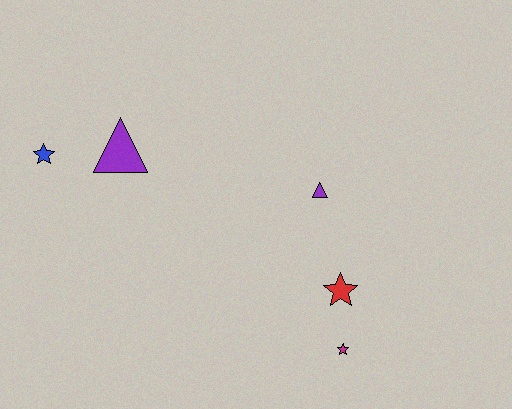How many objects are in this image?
There are 5 objects.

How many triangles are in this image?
There are 2 triangles.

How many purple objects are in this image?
There are 2 purple objects.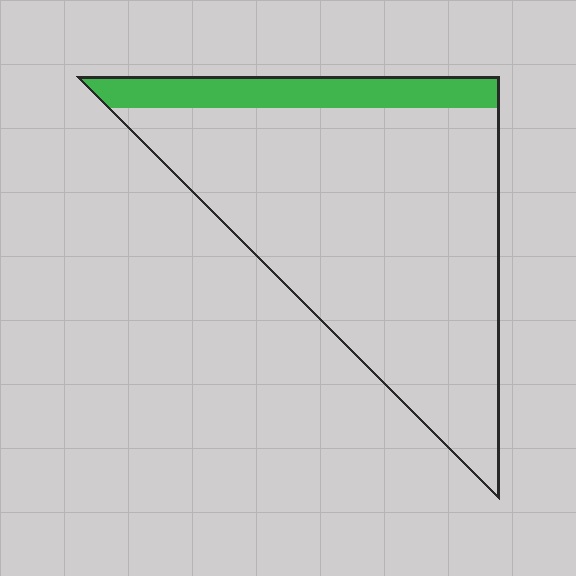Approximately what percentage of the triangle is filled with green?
Approximately 15%.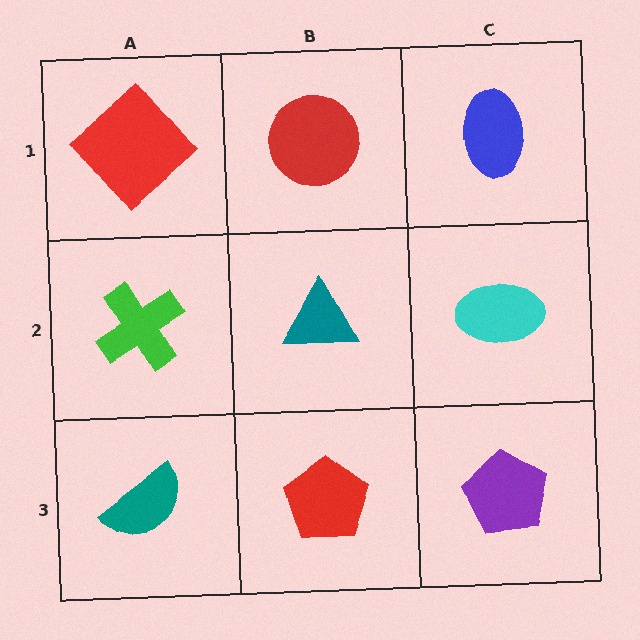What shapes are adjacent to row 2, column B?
A red circle (row 1, column B), a red pentagon (row 3, column B), a green cross (row 2, column A), a cyan ellipse (row 2, column C).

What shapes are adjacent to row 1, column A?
A green cross (row 2, column A), a red circle (row 1, column B).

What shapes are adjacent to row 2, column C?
A blue ellipse (row 1, column C), a purple pentagon (row 3, column C), a teal triangle (row 2, column B).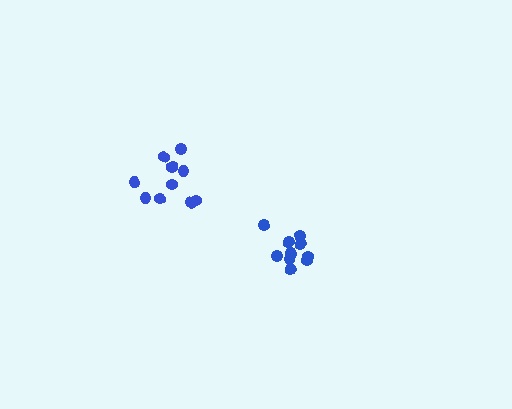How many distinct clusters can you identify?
There are 2 distinct clusters.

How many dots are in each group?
Group 1: 11 dots, Group 2: 10 dots (21 total).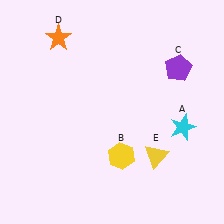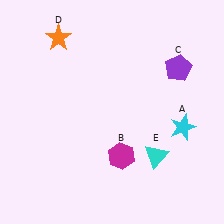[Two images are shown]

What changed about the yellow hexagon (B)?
In Image 1, B is yellow. In Image 2, it changed to magenta.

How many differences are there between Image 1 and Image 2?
There are 2 differences between the two images.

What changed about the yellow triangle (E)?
In Image 1, E is yellow. In Image 2, it changed to cyan.